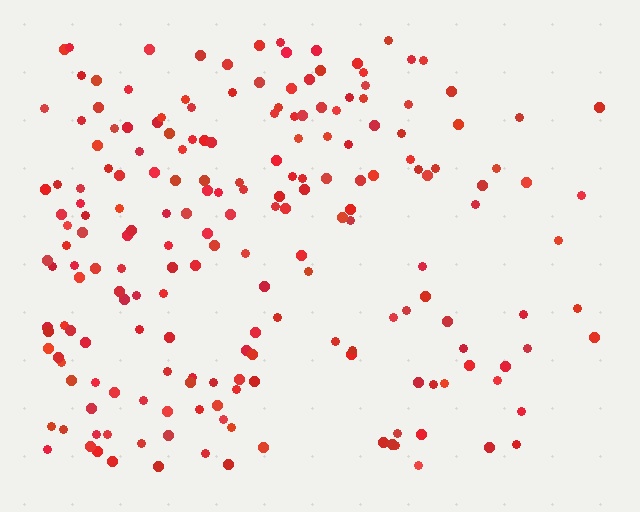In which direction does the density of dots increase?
From right to left, with the left side densest.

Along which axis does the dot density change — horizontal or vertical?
Horizontal.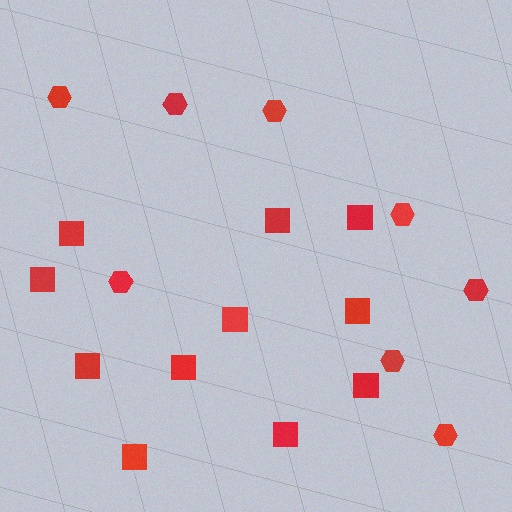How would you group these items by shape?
There are 2 groups: one group of squares (11) and one group of hexagons (8).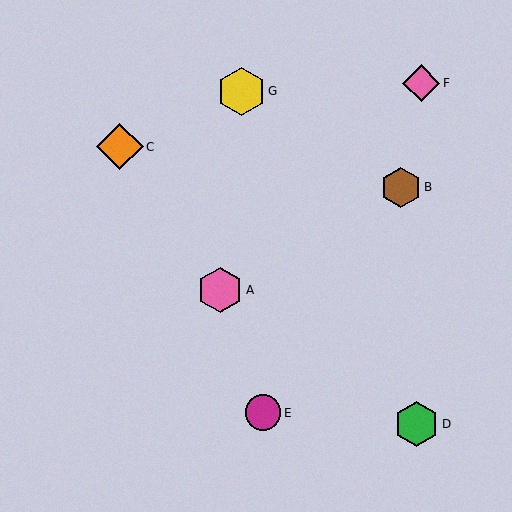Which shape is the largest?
The yellow hexagon (labeled G) is the largest.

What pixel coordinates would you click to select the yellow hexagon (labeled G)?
Click at (241, 91) to select the yellow hexagon G.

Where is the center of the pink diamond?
The center of the pink diamond is at (421, 83).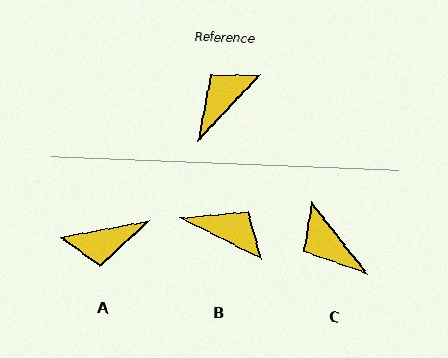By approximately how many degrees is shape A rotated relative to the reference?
Approximately 143 degrees counter-clockwise.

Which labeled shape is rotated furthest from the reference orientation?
A, about 143 degrees away.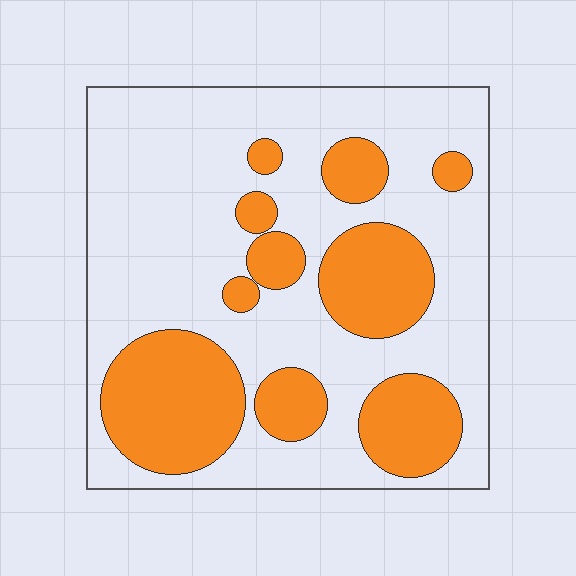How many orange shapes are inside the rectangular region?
10.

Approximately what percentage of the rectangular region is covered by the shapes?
Approximately 30%.